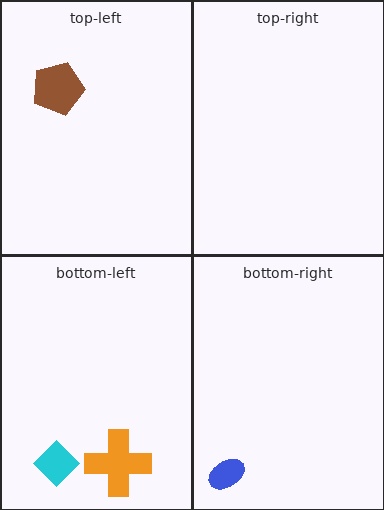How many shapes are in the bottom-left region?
2.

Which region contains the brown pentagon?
The top-left region.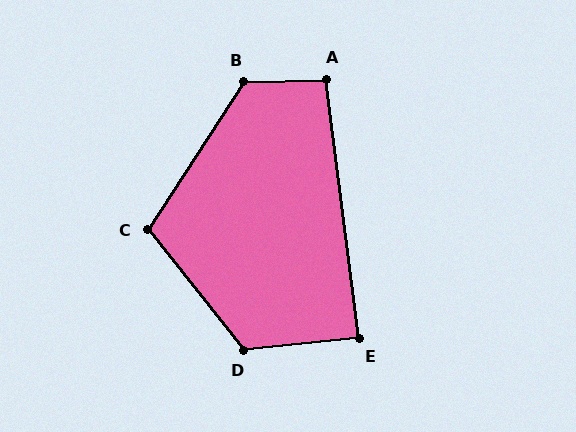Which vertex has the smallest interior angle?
E, at approximately 89 degrees.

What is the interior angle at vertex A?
Approximately 96 degrees (obtuse).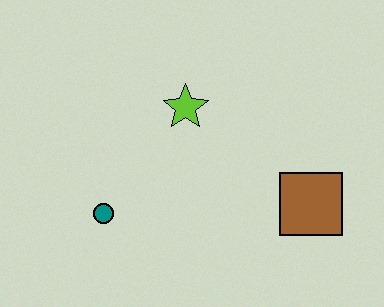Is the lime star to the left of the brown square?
Yes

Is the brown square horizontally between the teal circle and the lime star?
No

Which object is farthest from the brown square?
The teal circle is farthest from the brown square.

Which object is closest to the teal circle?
The lime star is closest to the teal circle.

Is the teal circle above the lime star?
No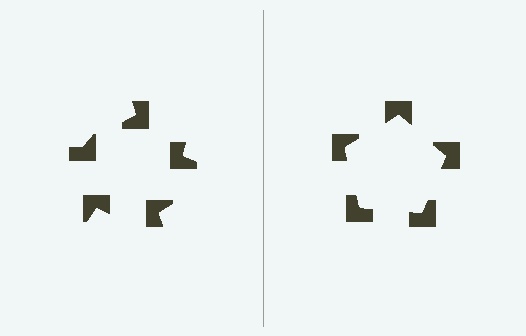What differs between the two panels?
The notched squares are positioned identically on both sides; only the wedge orientations differ. On the right they align to a pentagon; on the left they are misaligned.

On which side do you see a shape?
An illusory pentagon appears on the right side. On the left side the wedge cuts are rotated, so no coherent shape forms.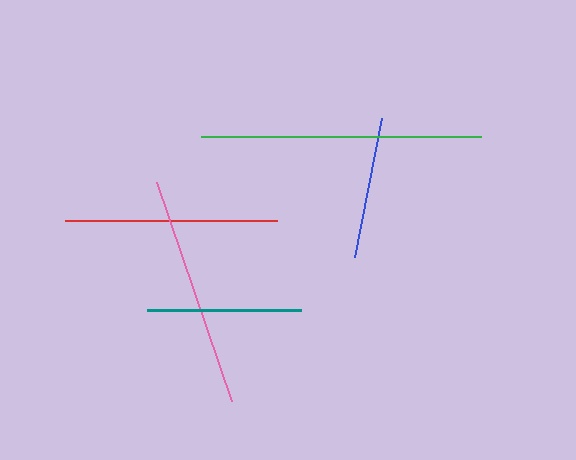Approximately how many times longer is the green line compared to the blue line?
The green line is approximately 2.0 times the length of the blue line.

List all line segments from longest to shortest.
From longest to shortest: green, pink, red, teal, blue.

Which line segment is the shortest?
The blue line is the shortest at approximately 142 pixels.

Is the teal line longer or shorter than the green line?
The green line is longer than the teal line.